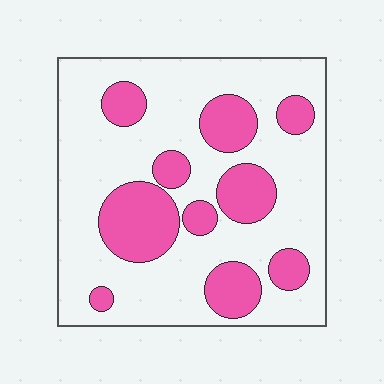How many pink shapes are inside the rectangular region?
10.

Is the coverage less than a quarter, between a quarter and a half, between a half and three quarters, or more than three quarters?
Between a quarter and a half.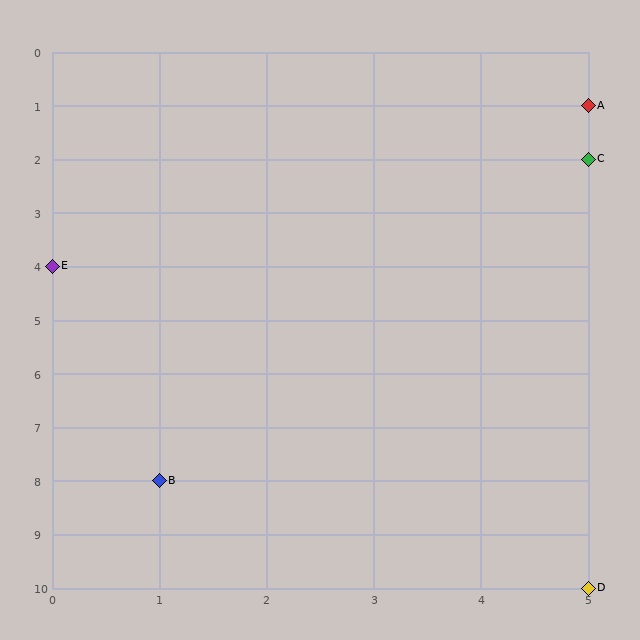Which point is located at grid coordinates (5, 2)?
Point C is at (5, 2).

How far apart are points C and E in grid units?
Points C and E are 5 columns and 2 rows apart (about 5.4 grid units diagonally).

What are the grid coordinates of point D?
Point D is at grid coordinates (5, 10).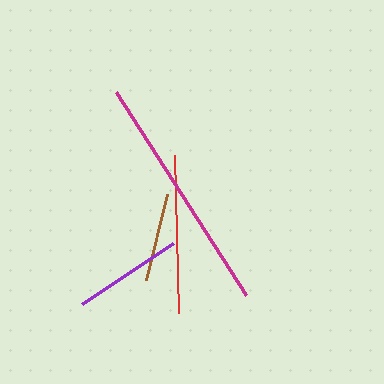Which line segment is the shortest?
The brown line is the shortest at approximately 89 pixels.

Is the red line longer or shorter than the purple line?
The red line is longer than the purple line.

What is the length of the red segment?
The red segment is approximately 158 pixels long.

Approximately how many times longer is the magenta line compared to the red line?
The magenta line is approximately 1.5 times the length of the red line.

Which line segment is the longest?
The magenta line is the longest at approximately 241 pixels.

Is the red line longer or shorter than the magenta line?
The magenta line is longer than the red line.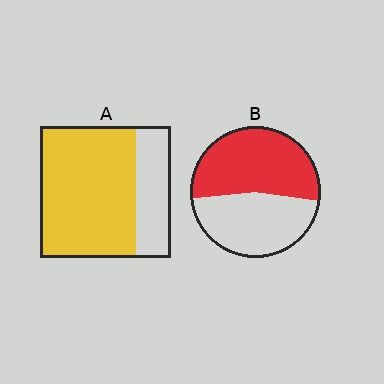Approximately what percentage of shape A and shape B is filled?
A is approximately 75% and B is approximately 55%.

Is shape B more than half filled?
Roughly half.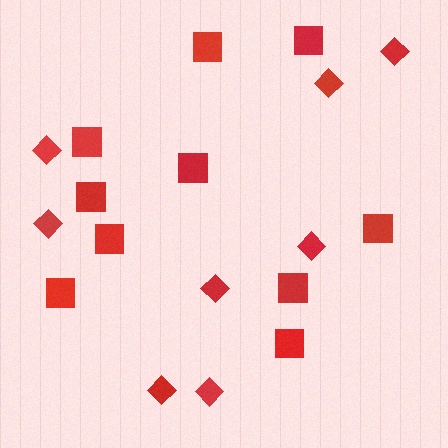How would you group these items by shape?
There are 2 groups: one group of squares (10) and one group of diamonds (8).